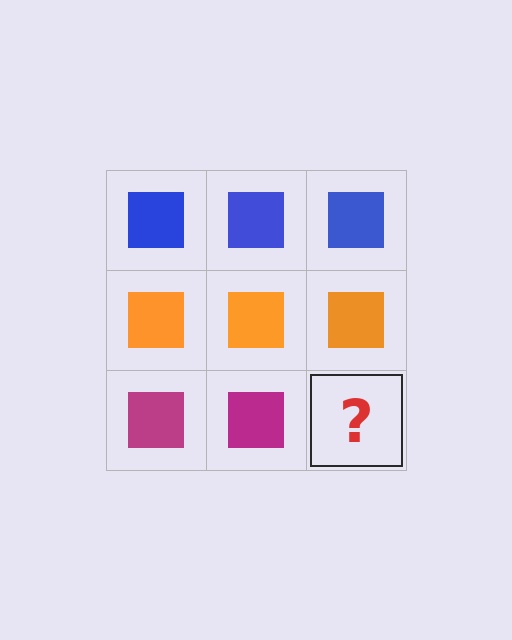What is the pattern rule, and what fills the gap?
The rule is that each row has a consistent color. The gap should be filled with a magenta square.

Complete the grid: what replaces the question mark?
The question mark should be replaced with a magenta square.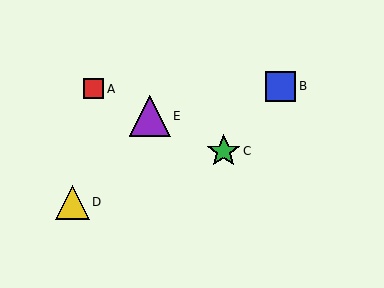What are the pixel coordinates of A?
Object A is at (93, 89).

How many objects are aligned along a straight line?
3 objects (A, C, E) are aligned along a straight line.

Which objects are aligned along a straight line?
Objects A, C, E are aligned along a straight line.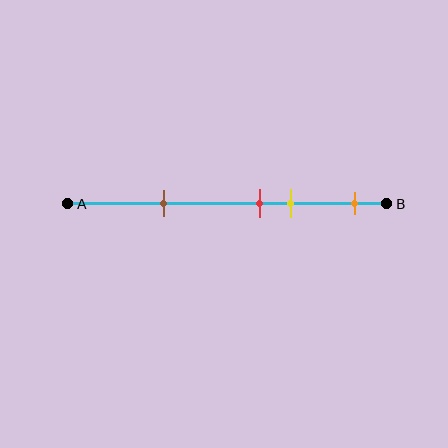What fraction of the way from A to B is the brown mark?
The brown mark is approximately 30% (0.3) of the way from A to B.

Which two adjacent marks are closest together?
The red and yellow marks are the closest adjacent pair.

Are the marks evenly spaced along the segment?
No, the marks are not evenly spaced.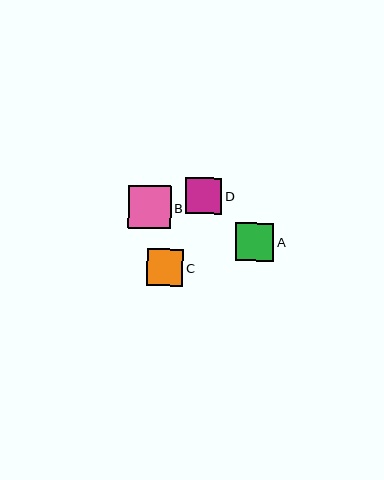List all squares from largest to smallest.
From largest to smallest: B, A, C, D.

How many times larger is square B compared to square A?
Square B is approximately 1.1 times the size of square A.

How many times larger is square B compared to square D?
Square B is approximately 1.2 times the size of square D.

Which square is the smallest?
Square D is the smallest with a size of approximately 36 pixels.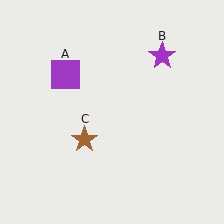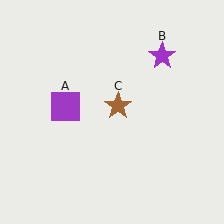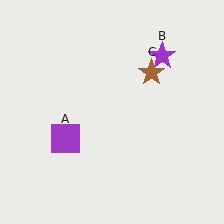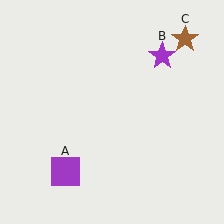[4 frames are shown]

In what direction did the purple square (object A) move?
The purple square (object A) moved down.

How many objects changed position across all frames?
2 objects changed position: purple square (object A), brown star (object C).